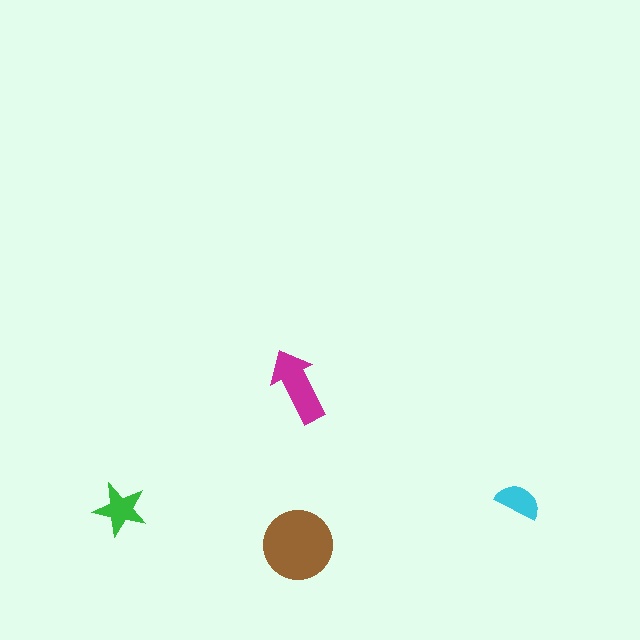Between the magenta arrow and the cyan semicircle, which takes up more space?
The magenta arrow.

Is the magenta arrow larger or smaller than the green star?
Larger.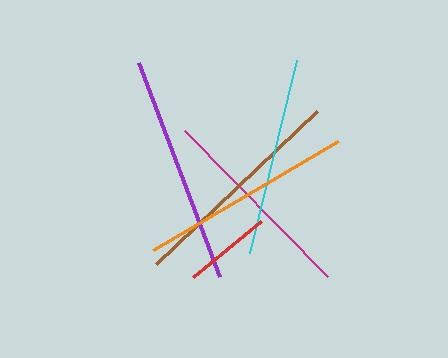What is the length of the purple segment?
The purple segment is approximately 229 pixels long.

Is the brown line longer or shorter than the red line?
The brown line is longer than the red line.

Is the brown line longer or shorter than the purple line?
The purple line is longer than the brown line.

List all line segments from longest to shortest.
From longest to shortest: purple, brown, orange, magenta, cyan, red.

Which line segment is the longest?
The purple line is the longest at approximately 229 pixels.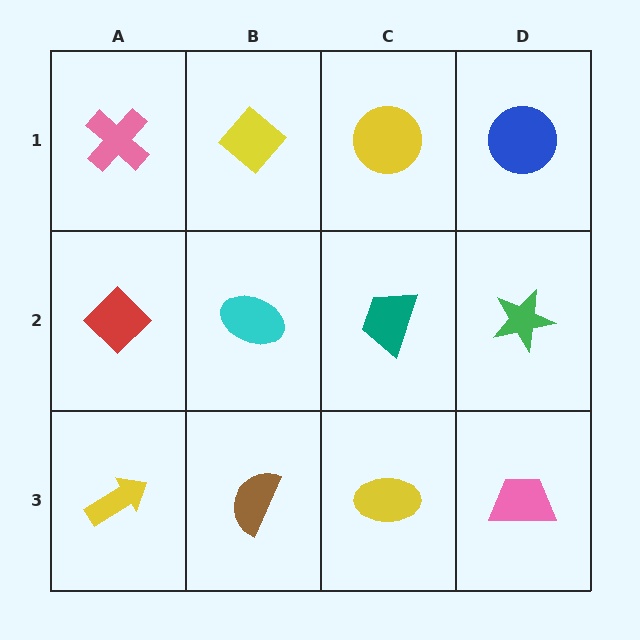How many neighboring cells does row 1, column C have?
3.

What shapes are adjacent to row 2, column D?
A blue circle (row 1, column D), a pink trapezoid (row 3, column D), a teal trapezoid (row 2, column C).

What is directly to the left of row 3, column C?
A brown semicircle.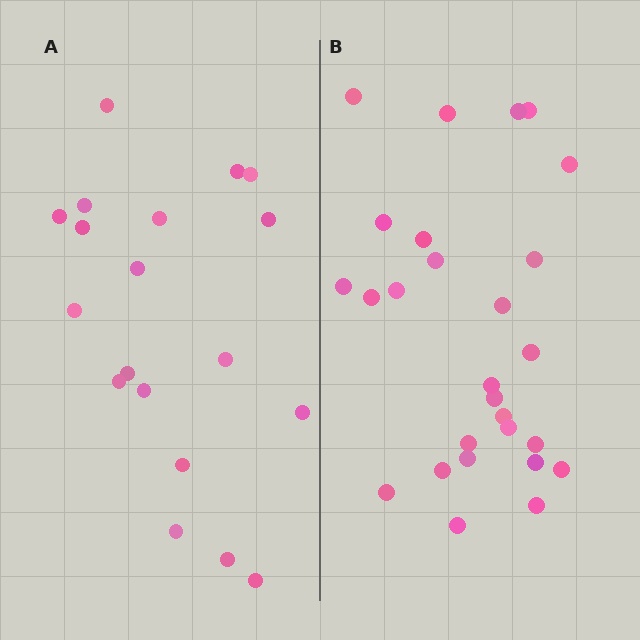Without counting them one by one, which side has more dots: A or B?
Region B (the right region) has more dots.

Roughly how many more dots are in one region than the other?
Region B has roughly 8 or so more dots than region A.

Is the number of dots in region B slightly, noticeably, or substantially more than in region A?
Region B has noticeably more, but not dramatically so. The ratio is roughly 1.4 to 1.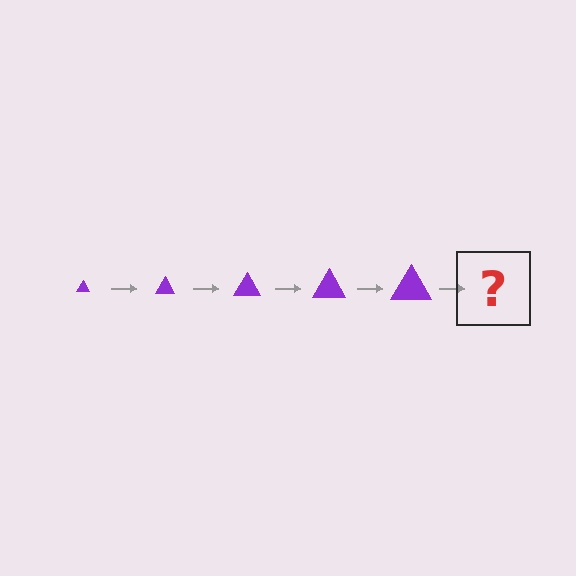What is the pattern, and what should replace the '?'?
The pattern is that the triangle gets progressively larger each step. The '?' should be a purple triangle, larger than the previous one.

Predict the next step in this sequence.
The next step is a purple triangle, larger than the previous one.